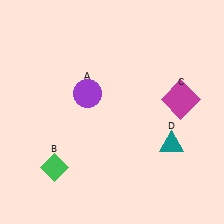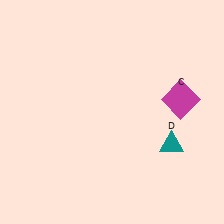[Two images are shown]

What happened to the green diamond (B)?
The green diamond (B) was removed in Image 2. It was in the bottom-left area of Image 1.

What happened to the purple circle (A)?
The purple circle (A) was removed in Image 2. It was in the top-left area of Image 1.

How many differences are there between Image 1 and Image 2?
There are 2 differences between the two images.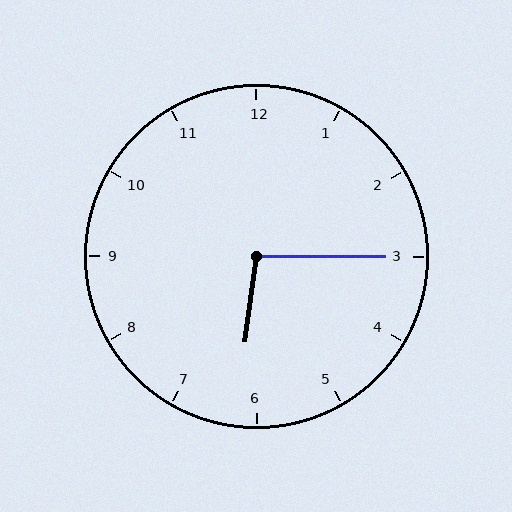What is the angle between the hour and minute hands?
Approximately 98 degrees.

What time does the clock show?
6:15.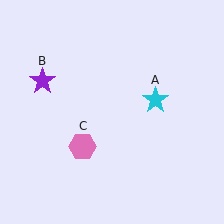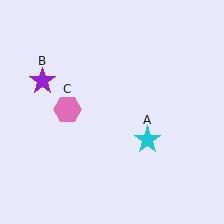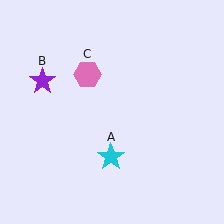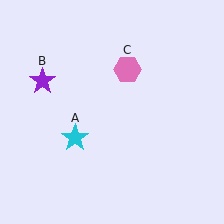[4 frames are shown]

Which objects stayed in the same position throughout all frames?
Purple star (object B) remained stationary.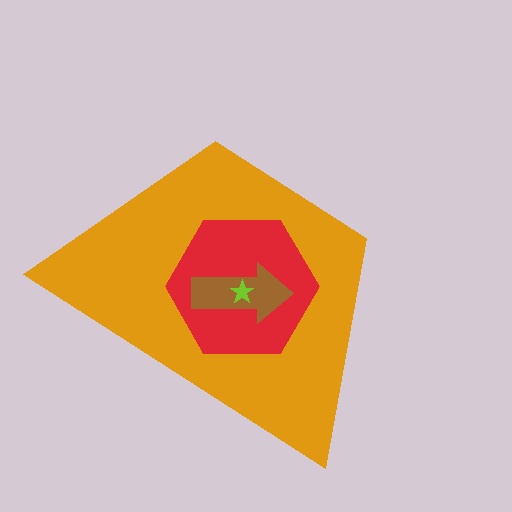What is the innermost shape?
The lime star.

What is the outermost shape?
The orange trapezoid.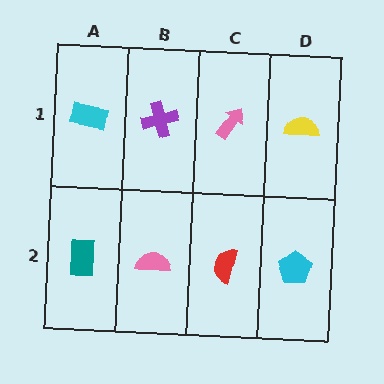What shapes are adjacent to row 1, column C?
A red semicircle (row 2, column C), a purple cross (row 1, column B), a yellow semicircle (row 1, column D).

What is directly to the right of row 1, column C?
A yellow semicircle.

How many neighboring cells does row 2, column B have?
3.